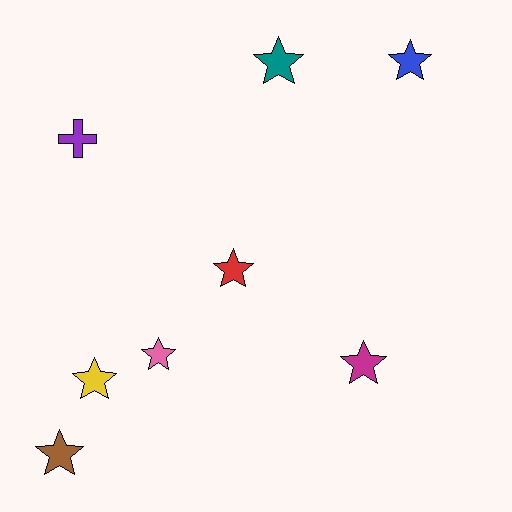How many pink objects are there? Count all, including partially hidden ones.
There is 1 pink object.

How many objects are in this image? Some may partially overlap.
There are 8 objects.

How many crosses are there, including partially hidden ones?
There is 1 cross.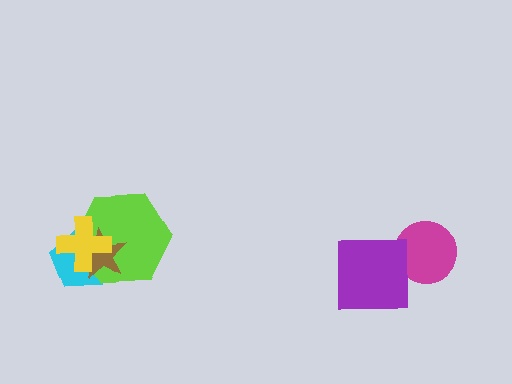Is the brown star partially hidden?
Yes, it is partially covered by another shape.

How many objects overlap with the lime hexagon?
3 objects overlap with the lime hexagon.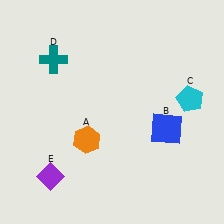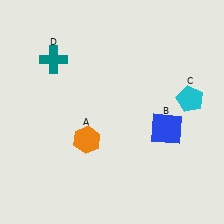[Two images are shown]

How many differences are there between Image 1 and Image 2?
There is 1 difference between the two images.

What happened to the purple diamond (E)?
The purple diamond (E) was removed in Image 2. It was in the bottom-left area of Image 1.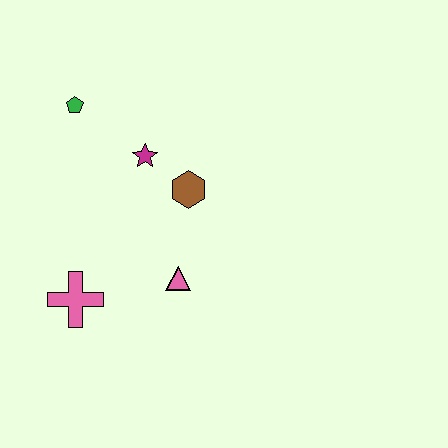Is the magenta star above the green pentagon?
No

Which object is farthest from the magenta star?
The pink cross is farthest from the magenta star.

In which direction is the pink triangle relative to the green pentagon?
The pink triangle is below the green pentagon.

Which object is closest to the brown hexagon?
The magenta star is closest to the brown hexagon.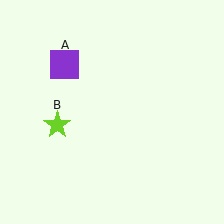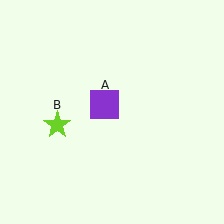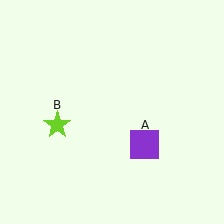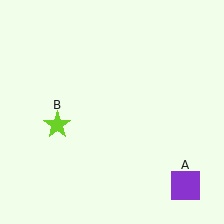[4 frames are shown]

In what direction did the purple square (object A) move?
The purple square (object A) moved down and to the right.